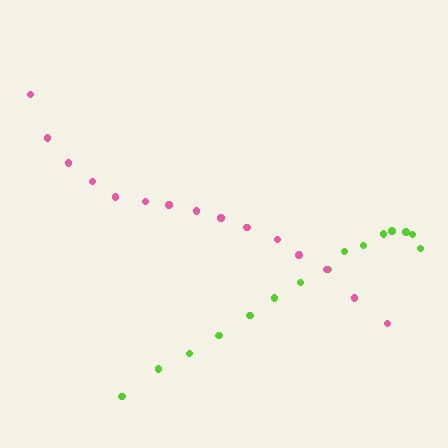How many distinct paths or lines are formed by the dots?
There are 2 distinct paths.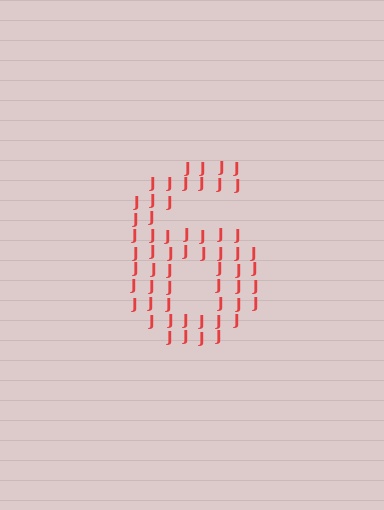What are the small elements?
The small elements are letter J's.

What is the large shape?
The large shape is the digit 6.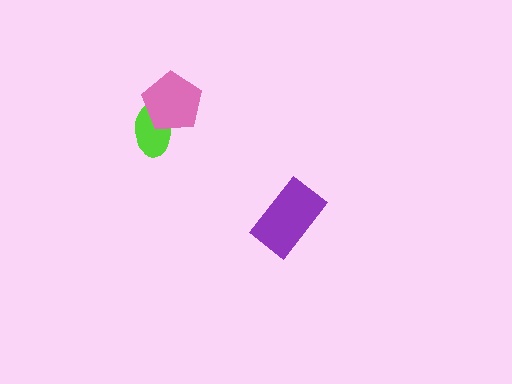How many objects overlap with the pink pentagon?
1 object overlaps with the pink pentagon.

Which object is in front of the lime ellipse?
The pink pentagon is in front of the lime ellipse.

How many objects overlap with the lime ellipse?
1 object overlaps with the lime ellipse.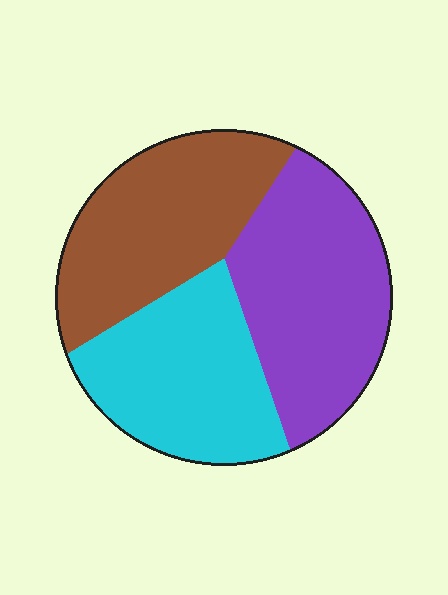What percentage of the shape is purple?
Purple covers 36% of the shape.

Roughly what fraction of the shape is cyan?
Cyan takes up between a quarter and a half of the shape.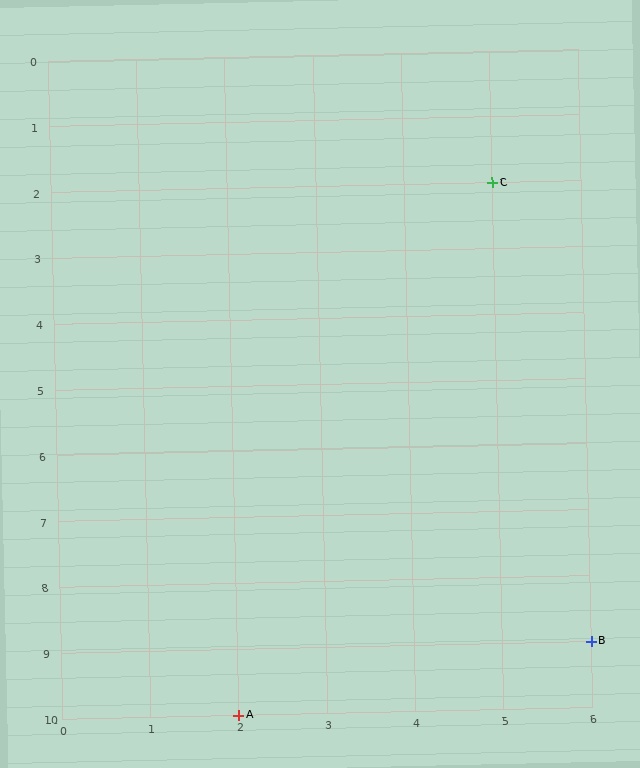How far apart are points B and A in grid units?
Points B and A are 4 columns and 1 row apart (about 4.1 grid units diagonally).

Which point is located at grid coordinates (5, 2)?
Point C is at (5, 2).